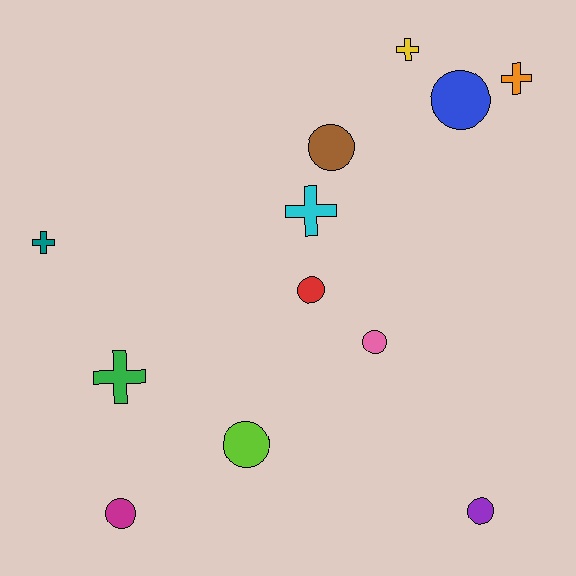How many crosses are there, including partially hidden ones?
There are 5 crosses.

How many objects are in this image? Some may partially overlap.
There are 12 objects.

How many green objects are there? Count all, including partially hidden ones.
There is 1 green object.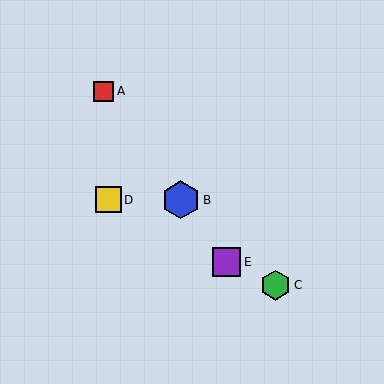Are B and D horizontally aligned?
Yes, both are at y≈200.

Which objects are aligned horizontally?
Objects B, D are aligned horizontally.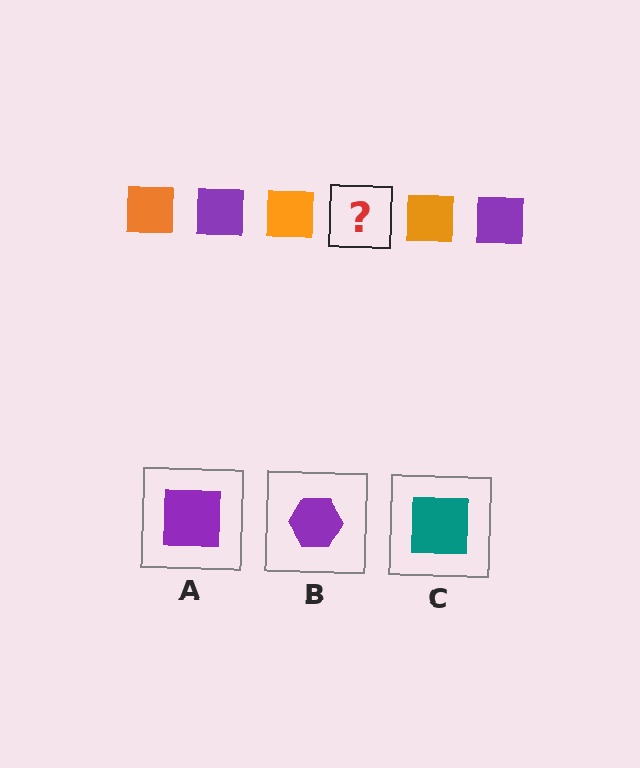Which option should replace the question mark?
Option A.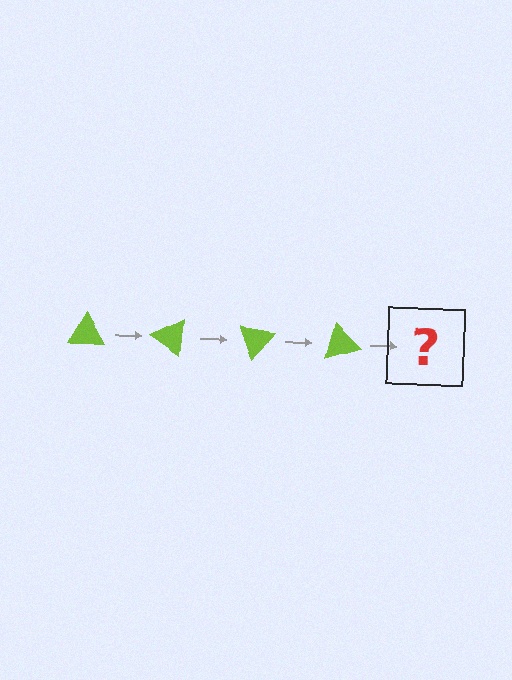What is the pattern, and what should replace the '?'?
The pattern is that the triangle rotates 35 degrees each step. The '?' should be a lime triangle rotated 140 degrees.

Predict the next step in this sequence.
The next step is a lime triangle rotated 140 degrees.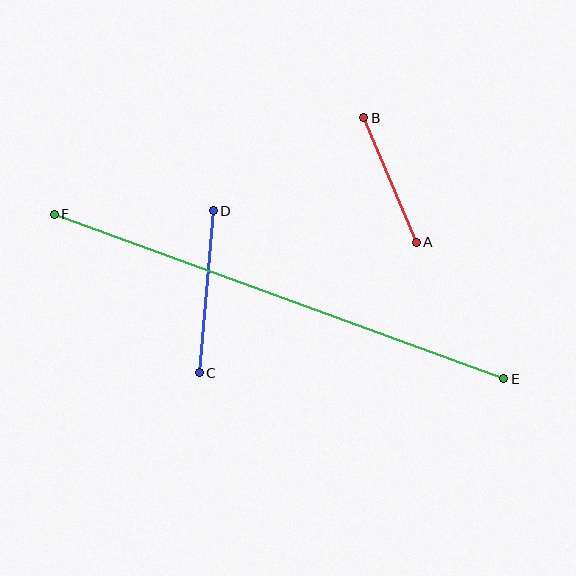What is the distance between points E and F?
The distance is approximately 479 pixels.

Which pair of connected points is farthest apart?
Points E and F are farthest apart.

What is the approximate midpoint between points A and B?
The midpoint is at approximately (390, 180) pixels.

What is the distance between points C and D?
The distance is approximately 163 pixels.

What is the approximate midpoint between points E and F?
The midpoint is at approximately (279, 297) pixels.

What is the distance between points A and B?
The distance is approximately 135 pixels.